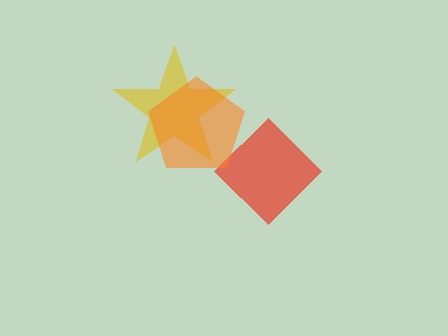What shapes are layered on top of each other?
The layered shapes are: a red diamond, a yellow star, an orange pentagon.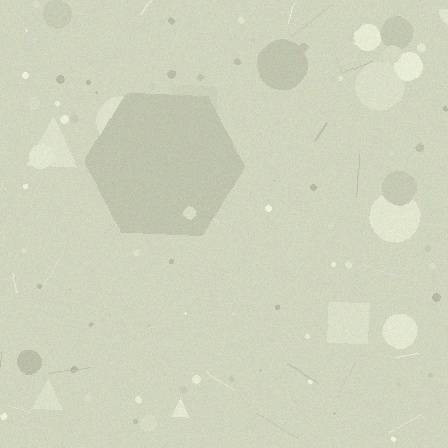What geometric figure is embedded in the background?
A hexagon is embedded in the background.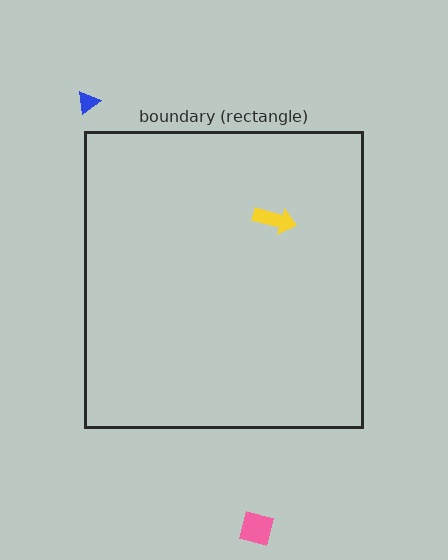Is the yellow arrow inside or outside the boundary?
Inside.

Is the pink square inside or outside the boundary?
Outside.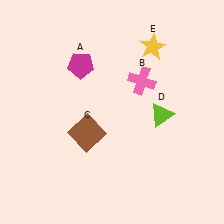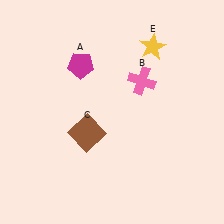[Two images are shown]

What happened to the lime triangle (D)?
The lime triangle (D) was removed in Image 2. It was in the bottom-right area of Image 1.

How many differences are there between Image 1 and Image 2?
There is 1 difference between the two images.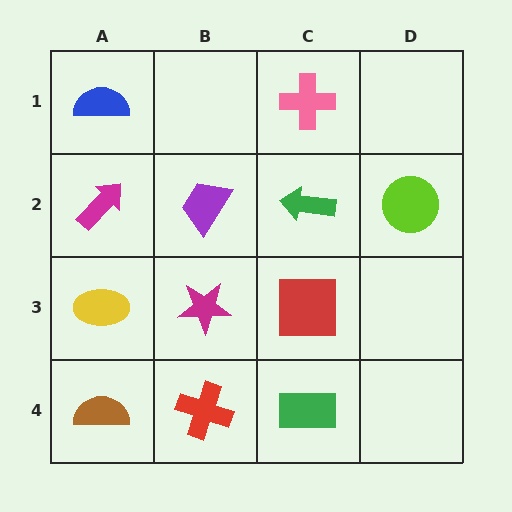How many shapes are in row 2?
4 shapes.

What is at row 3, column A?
A yellow ellipse.